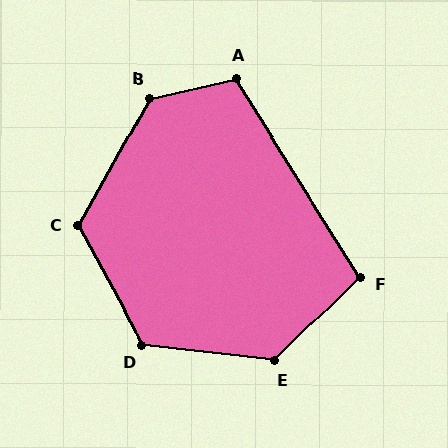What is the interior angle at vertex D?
Approximately 125 degrees (obtuse).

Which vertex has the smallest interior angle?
F, at approximately 103 degrees.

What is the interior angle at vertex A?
Approximately 109 degrees (obtuse).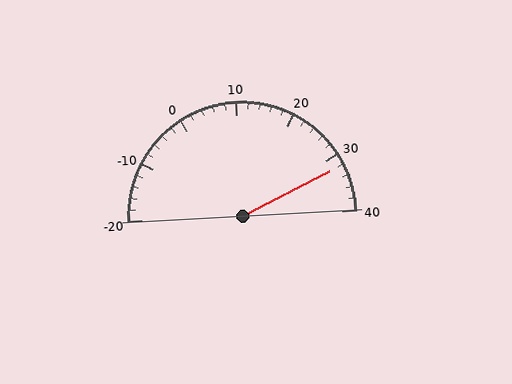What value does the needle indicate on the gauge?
The needle indicates approximately 32.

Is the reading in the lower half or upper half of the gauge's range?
The reading is in the upper half of the range (-20 to 40).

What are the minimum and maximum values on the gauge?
The gauge ranges from -20 to 40.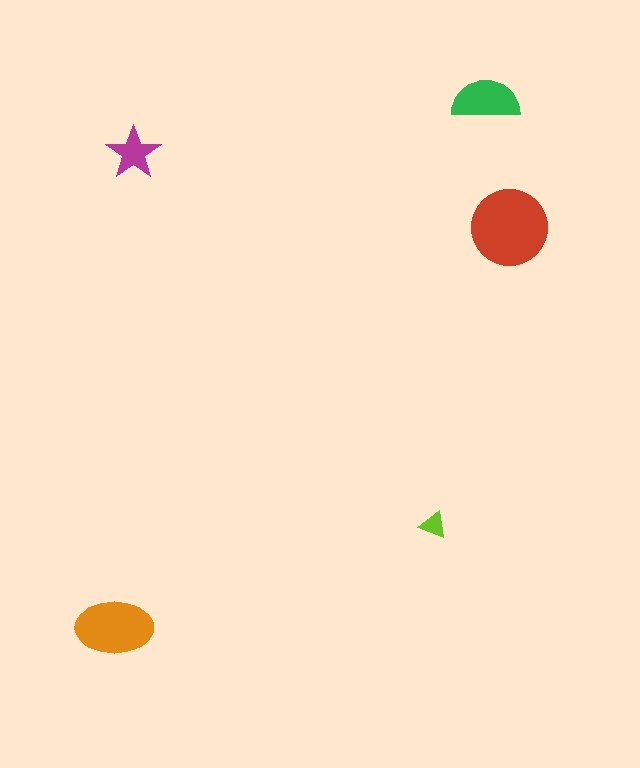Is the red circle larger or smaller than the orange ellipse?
Larger.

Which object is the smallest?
The lime triangle.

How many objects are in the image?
There are 5 objects in the image.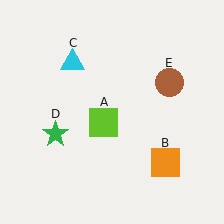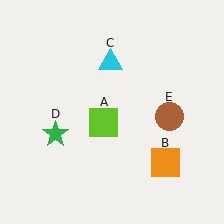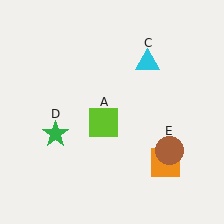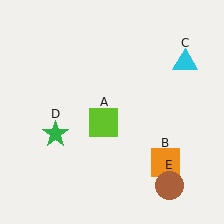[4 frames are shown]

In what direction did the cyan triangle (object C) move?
The cyan triangle (object C) moved right.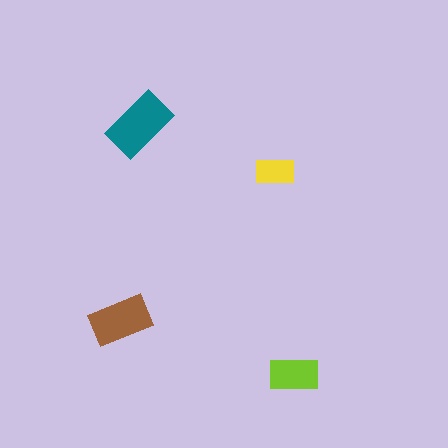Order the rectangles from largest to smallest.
the teal one, the brown one, the lime one, the yellow one.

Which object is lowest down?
The lime rectangle is bottommost.